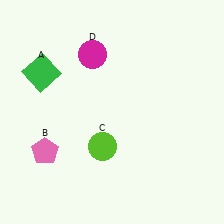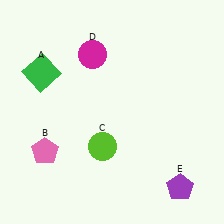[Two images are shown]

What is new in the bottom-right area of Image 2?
A purple pentagon (E) was added in the bottom-right area of Image 2.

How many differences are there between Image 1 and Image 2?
There is 1 difference between the two images.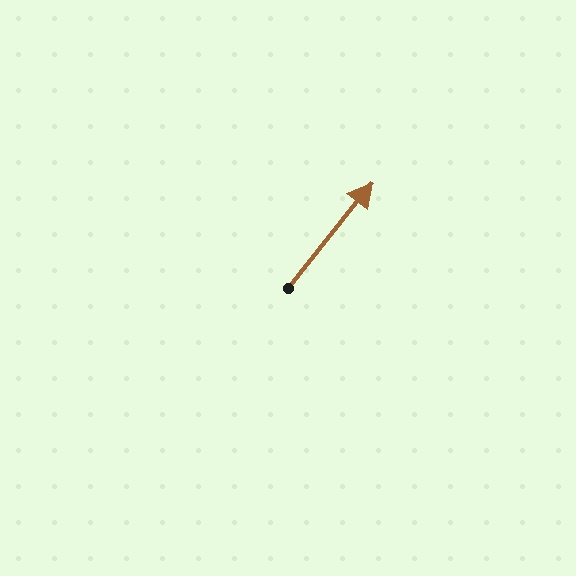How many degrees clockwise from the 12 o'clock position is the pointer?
Approximately 39 degrees.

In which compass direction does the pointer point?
Northeast.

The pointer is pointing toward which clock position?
Roughly 1 o'clock.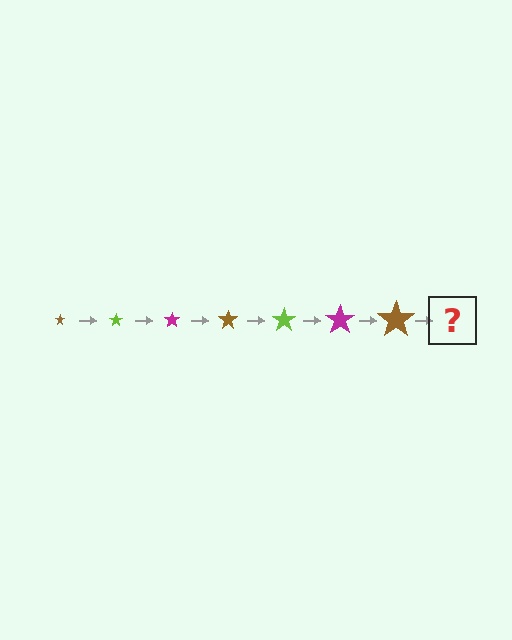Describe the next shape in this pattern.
It should be a lime star, larger than the previous one.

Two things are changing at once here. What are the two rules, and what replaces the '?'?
The two rules are that the star grows larger each step and the color cycles through brown, lime, and magenta. The '?' should be a lime star, larger than the previous one.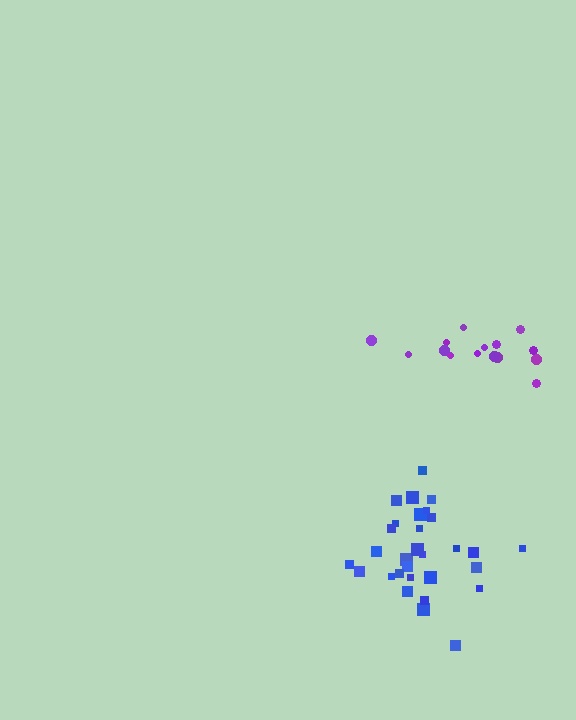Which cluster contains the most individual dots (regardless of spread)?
Blue (30).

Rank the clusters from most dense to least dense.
blue, purple.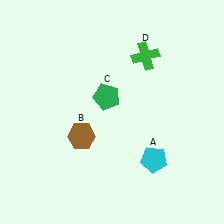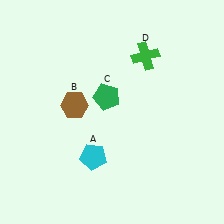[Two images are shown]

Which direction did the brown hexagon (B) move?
The brown hexagon (B) moved up.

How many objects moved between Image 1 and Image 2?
2 objects moved between the two images.